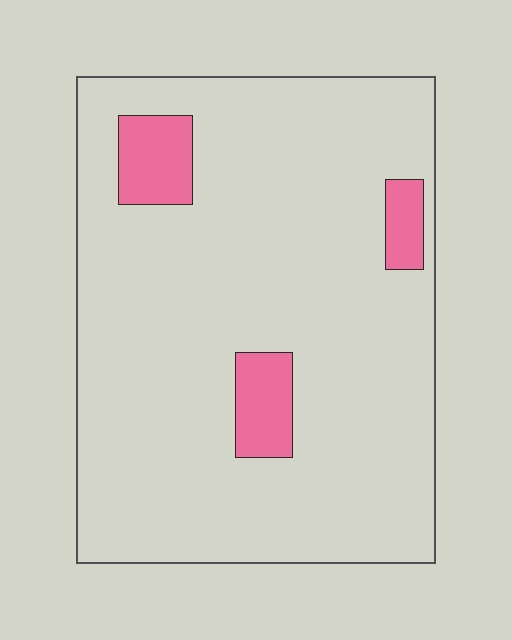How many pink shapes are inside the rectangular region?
3.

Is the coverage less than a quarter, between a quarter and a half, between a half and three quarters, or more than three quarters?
Less than a quarter.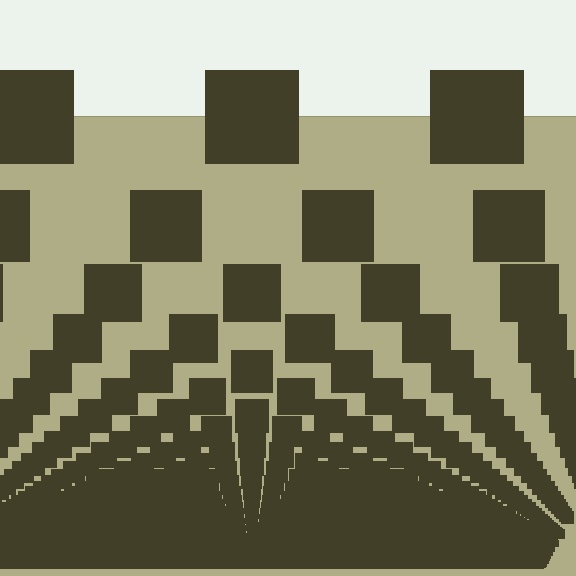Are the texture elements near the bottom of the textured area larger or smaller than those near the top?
Smaller. The gradient is inverted — elements near the bottom are smaller and denser.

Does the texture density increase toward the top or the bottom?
Density increases toward the bottom.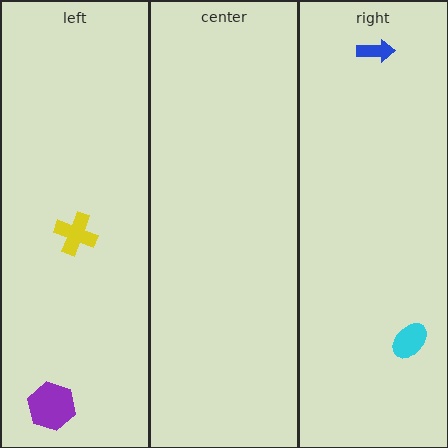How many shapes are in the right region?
2.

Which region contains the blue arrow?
The right region.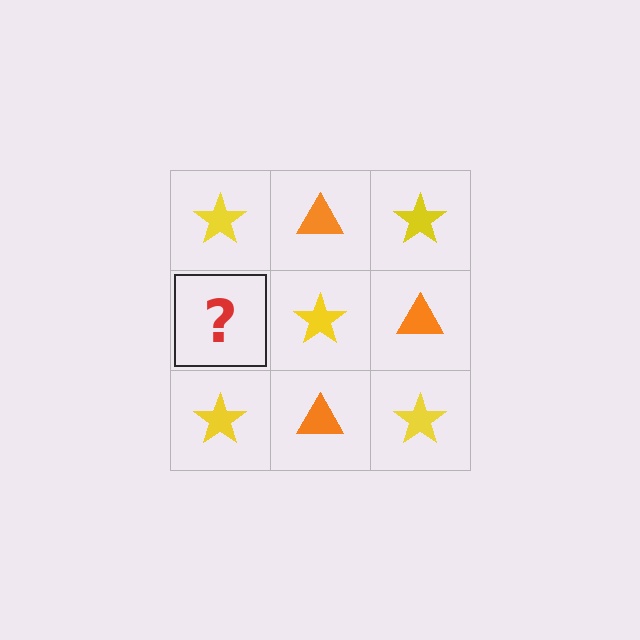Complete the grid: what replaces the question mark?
The question mark should be replaced with an orange triangle.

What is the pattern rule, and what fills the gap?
The rule is that it alternates yellow star and orange triangle in a checkerboard pattern. The gap should be filled with an orange triangle.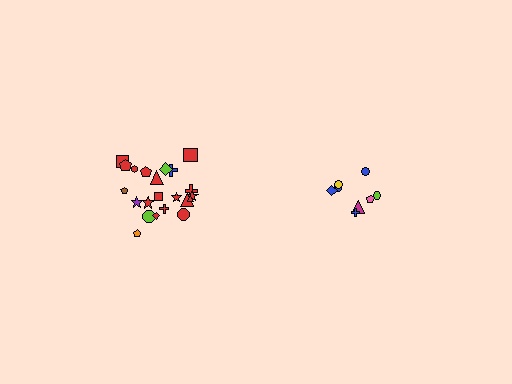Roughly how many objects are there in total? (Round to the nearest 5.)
Roughly 30 objects in total.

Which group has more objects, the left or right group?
The left group.